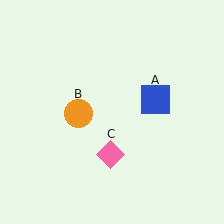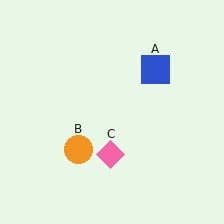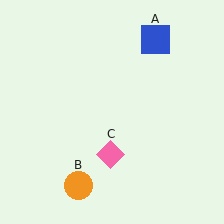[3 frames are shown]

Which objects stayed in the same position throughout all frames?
Pink diamond (object C) remained stationary.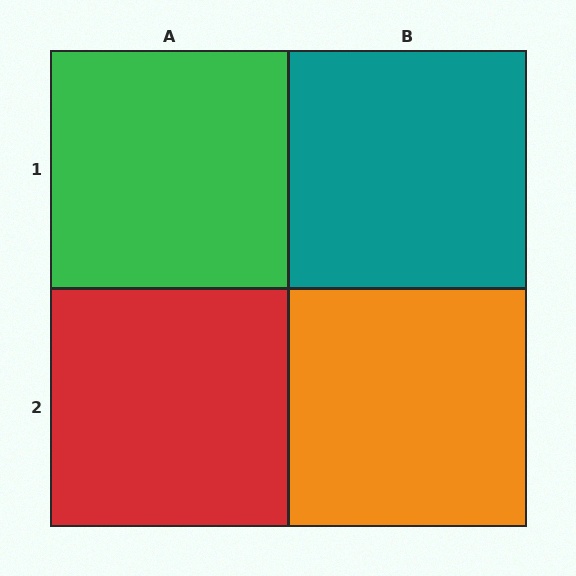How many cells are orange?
1 cell is orange.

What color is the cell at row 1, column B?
Teal.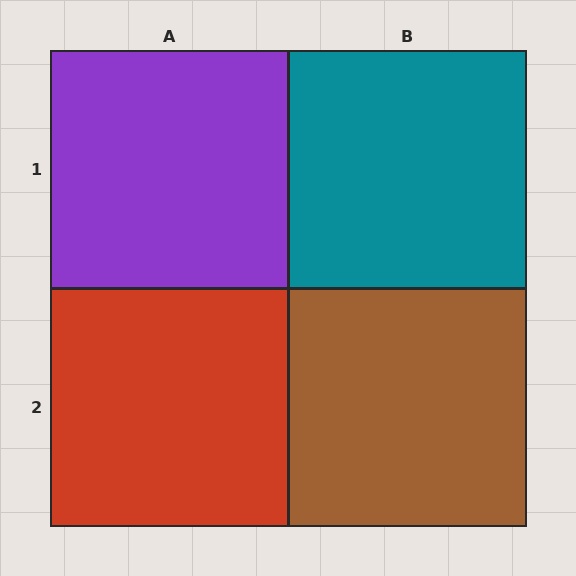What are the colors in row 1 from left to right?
Purple, teal.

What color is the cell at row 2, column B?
Brown.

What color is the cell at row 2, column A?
Red.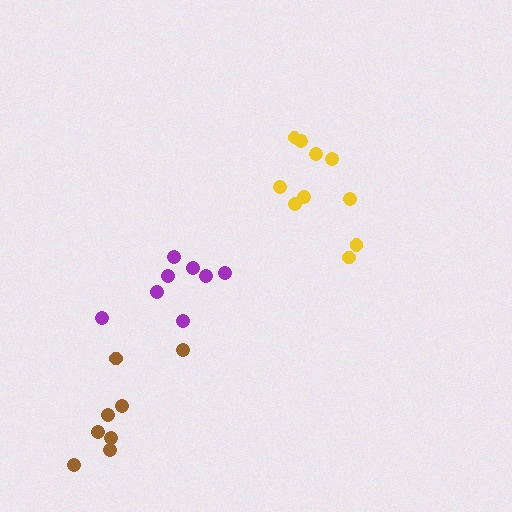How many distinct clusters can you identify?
There are 3 distinct clusters.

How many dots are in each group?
Group 1: 10 dots, Group 2: 8 dots, Group 3: 8 dots (26 total).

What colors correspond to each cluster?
The clusters are colored: yellow, brown, purple.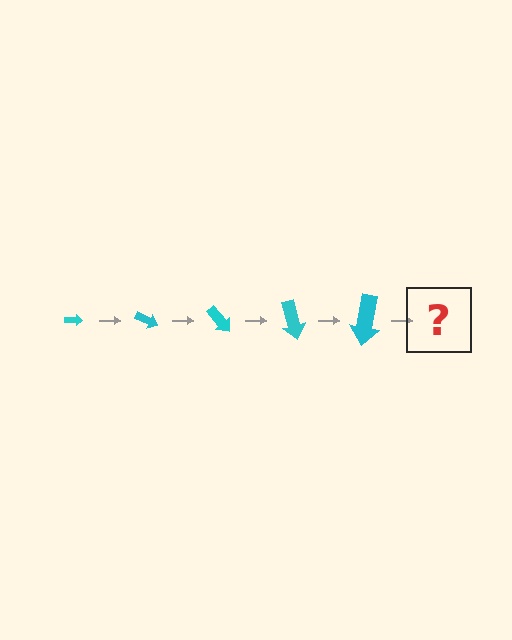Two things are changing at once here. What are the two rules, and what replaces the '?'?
The two rules are that the arrow grows larger each step and it rotates 25 degrees each step. The '?' should be an arrow, larger than the previous one and rotated 125 degrees from the start.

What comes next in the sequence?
The next element should be an arrow, larger than the previous one and rotated 125 degrees from the start.